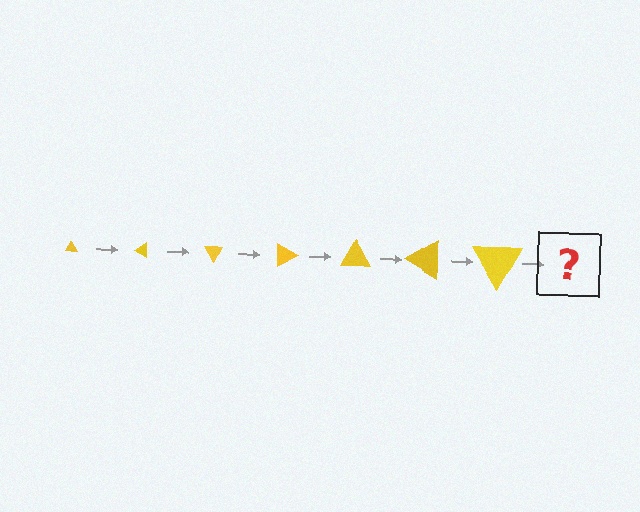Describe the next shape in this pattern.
It should be a triangle, larger than the previous one and rotated 210 degrees from the start.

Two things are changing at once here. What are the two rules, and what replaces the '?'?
The two rules are that the triangle grows larger each step and it rotates 30 degrees each step. The '?' should be a triangle, larger than the previous one and rotated 210 degrees from the start.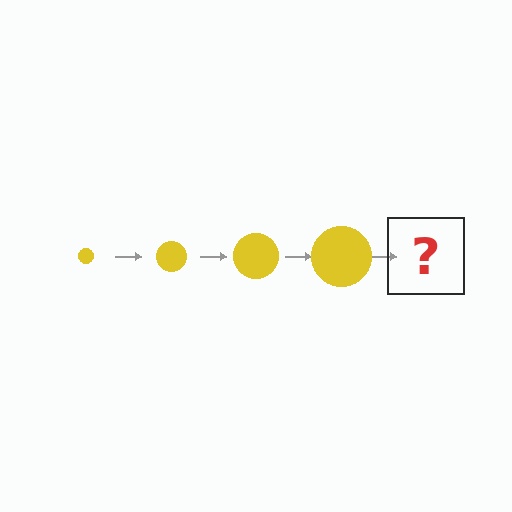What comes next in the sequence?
The next element should be a yellow circle, larger than the previous one.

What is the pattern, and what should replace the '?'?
The pattern is that the circle gets progressively larger each step. The '?' should be a yellow circle, larger than the previous one.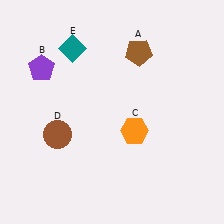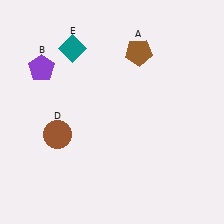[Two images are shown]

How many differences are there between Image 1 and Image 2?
There is 1 difference between the two images.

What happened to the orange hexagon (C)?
The orange hexagon (C) was removed in Image 2. It was in the bottom-right area of Image 1.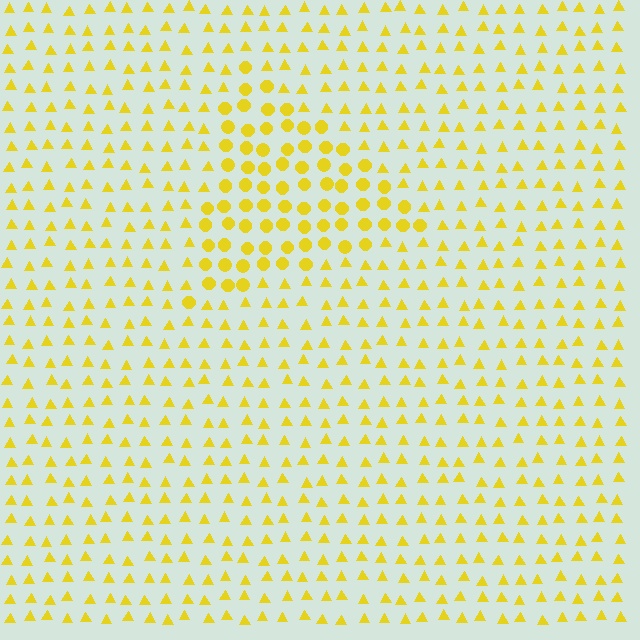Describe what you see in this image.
The image is filled with small yellow elements arranged in a uniform grid. A triangle-shaped region contains circles, while the surrounding area contains triangles. The boundary is defined purely by the change in element shape.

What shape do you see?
I see a triangle.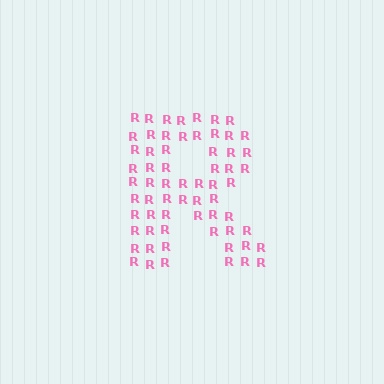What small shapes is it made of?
It is made of small letter R's.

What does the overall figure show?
The overall figure shows the letter R.